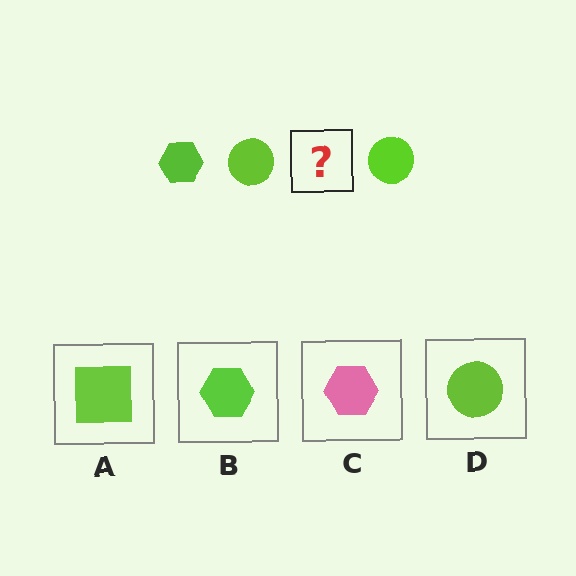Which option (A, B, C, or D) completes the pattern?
B.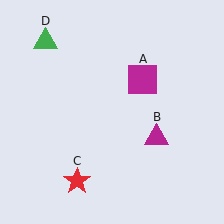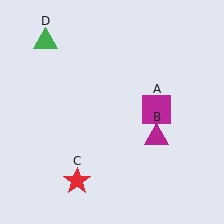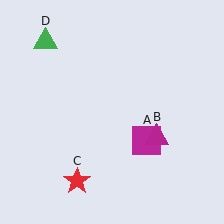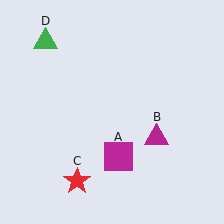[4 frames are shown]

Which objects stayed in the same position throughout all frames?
Magenta triangle (object B) and red star (object C) and green triangle (object D) remained stationary.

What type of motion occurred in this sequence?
The magenta square (object A) rotated clockwise around the center of the scene.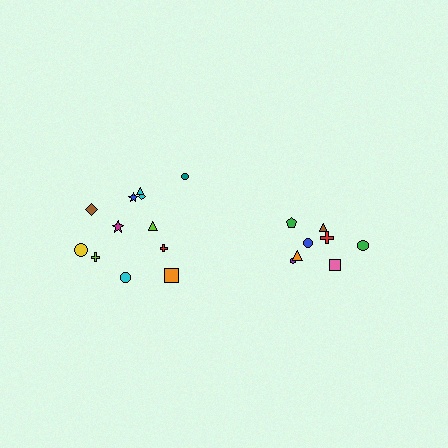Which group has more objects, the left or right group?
The left group.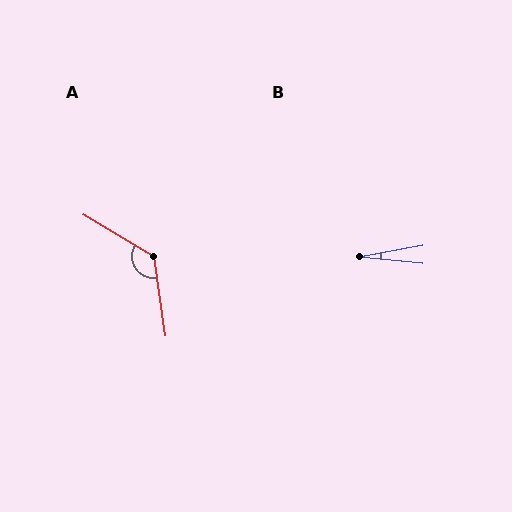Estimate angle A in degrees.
Approximately 129 degrees.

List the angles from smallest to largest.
B (15°), A (129°).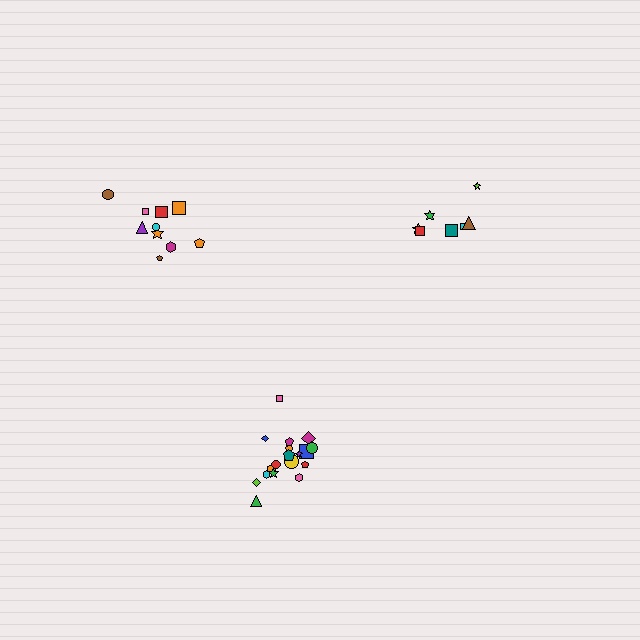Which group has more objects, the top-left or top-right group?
The top-left group.